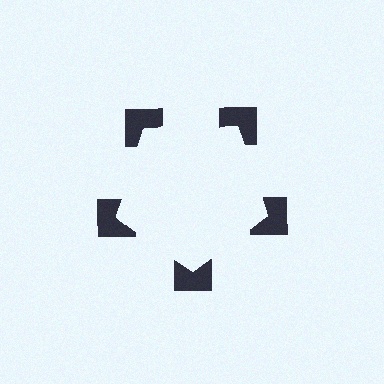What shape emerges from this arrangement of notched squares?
An illusory pentagon — its edges are inferred from the aligned wedge cuts in the notched squares, not physically drawn.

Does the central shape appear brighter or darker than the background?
It typically appears slightly brighter than the background, even though no actual brightness change is drawn.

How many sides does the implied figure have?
5 sides.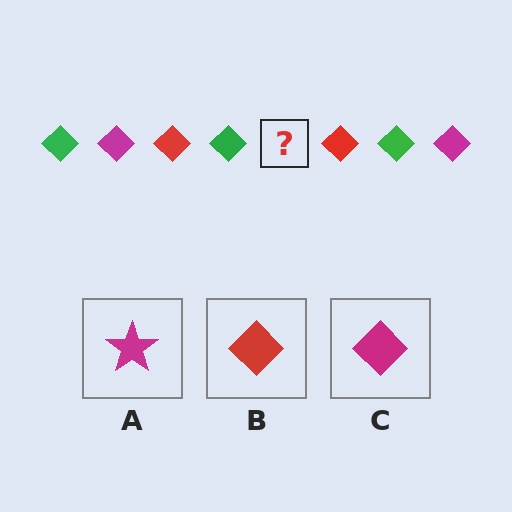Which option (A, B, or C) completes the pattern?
C.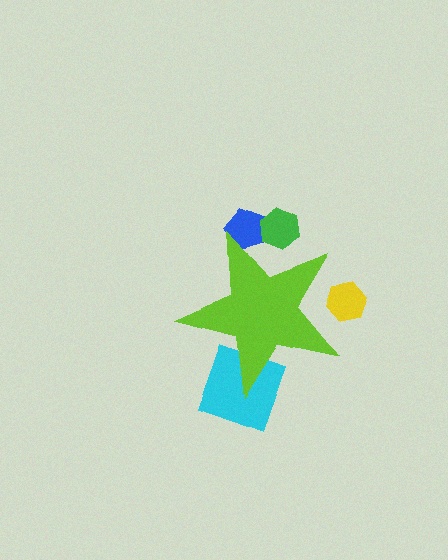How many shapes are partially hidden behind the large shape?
4 shapes are partially hidden.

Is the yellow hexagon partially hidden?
Yes, the yellow hexagon is partially hidden behind the lime star.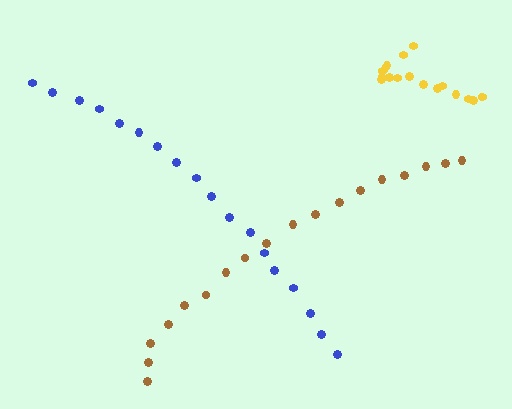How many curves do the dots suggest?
There are 3 distinct paths.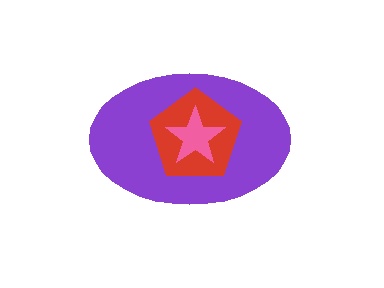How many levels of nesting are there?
3.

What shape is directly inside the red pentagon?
The pink star.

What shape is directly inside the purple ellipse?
The red pentagon.